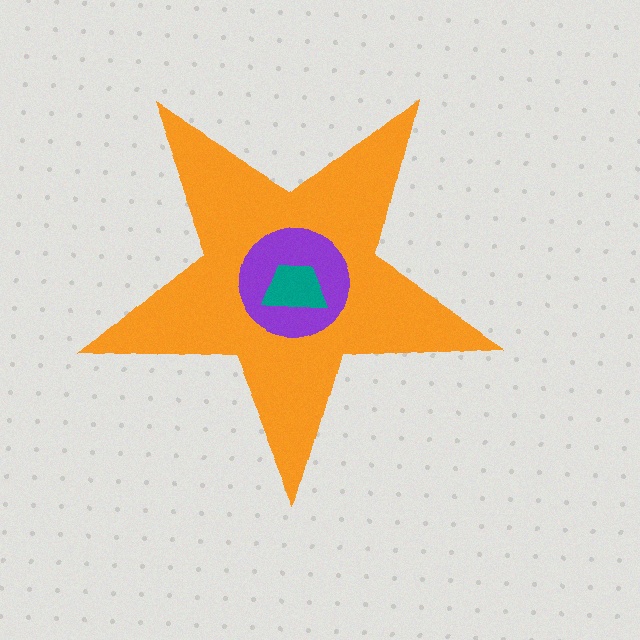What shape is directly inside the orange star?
The purple circle.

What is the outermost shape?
The orange star.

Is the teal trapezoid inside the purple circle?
Yes.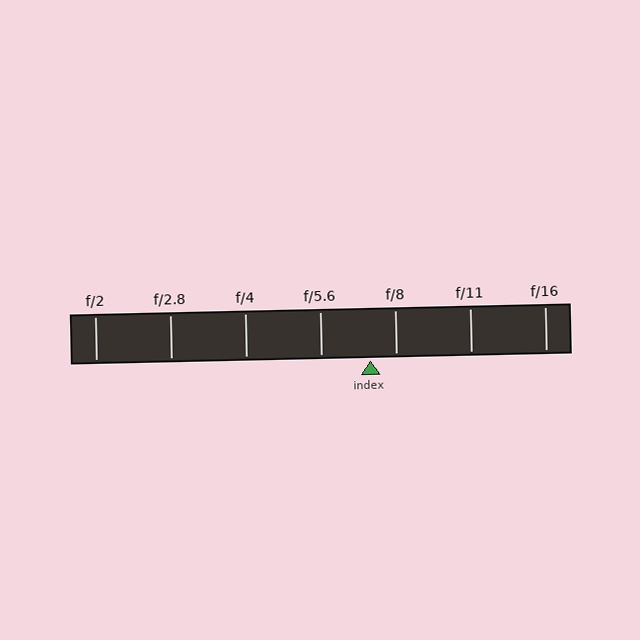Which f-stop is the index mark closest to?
The index mark is closest to f/8.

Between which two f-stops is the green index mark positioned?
The index mark is between f/5.6 and f/8.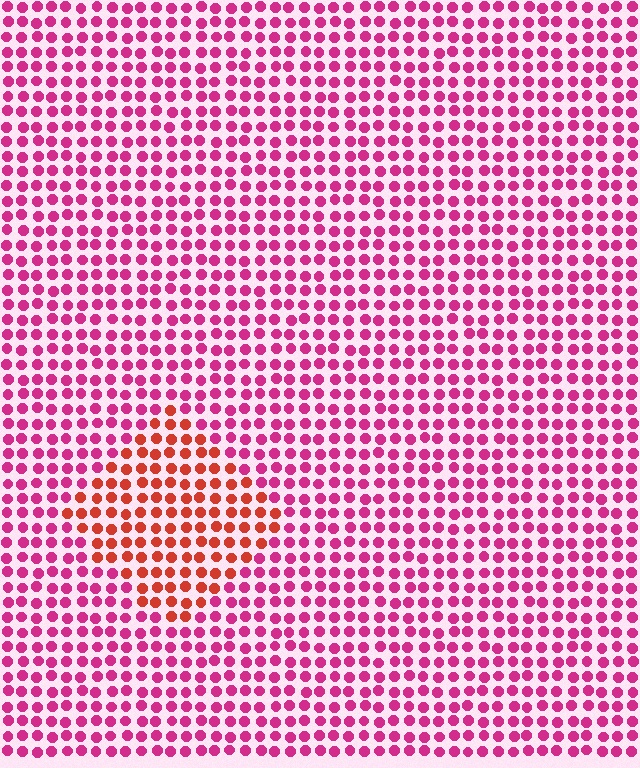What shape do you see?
I see a diamond.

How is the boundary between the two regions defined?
The boundary is defined purely by a slight shift in hue (about 39 degrees). Spacing, size, and orientation are identical on both sides.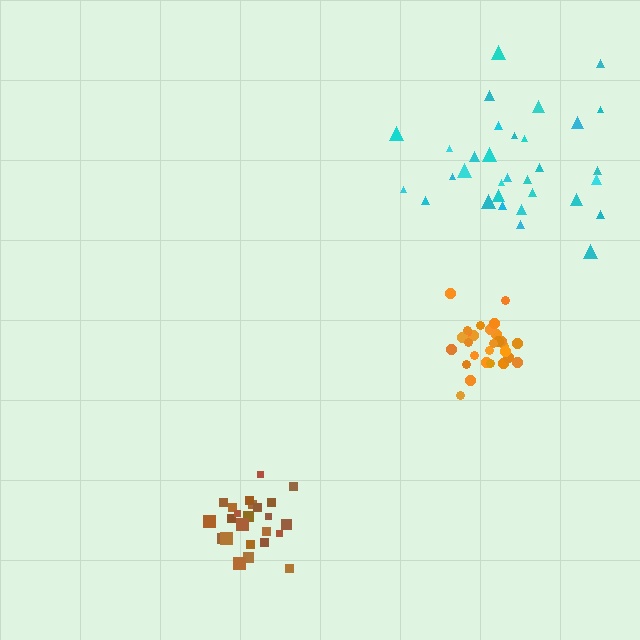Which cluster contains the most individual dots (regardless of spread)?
Cyan (32).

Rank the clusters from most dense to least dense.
orange, brown, cyan.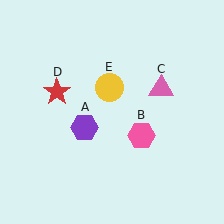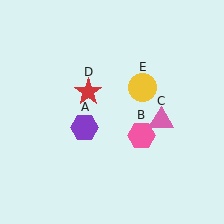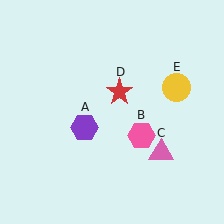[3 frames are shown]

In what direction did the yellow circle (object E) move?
The yellow circle (object E) moved right.